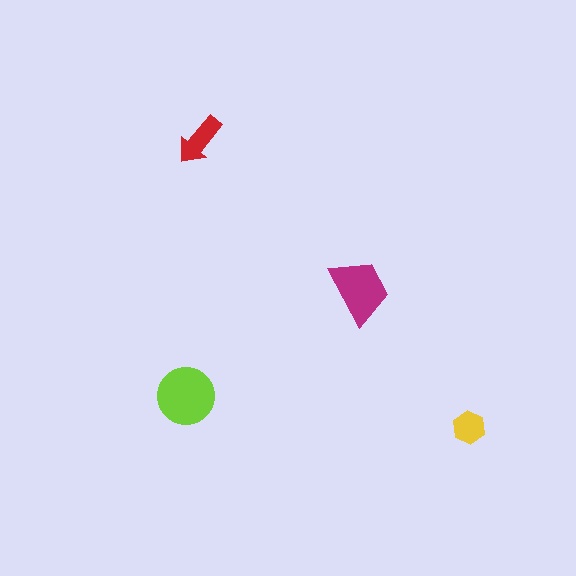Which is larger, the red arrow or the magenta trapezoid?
The magenta trapezoid.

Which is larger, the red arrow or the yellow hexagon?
The red arrow.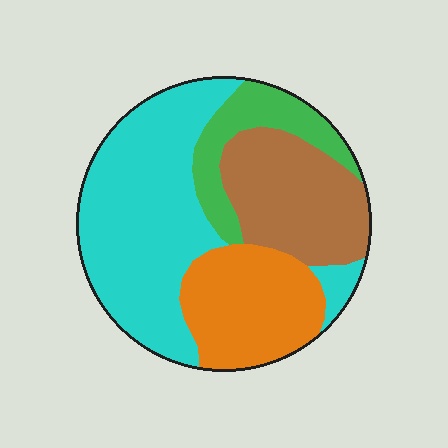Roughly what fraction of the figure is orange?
Orange covers 21% of the figure.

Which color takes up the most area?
Cyan, at roughly 45%.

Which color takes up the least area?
Green, at roughly 15%.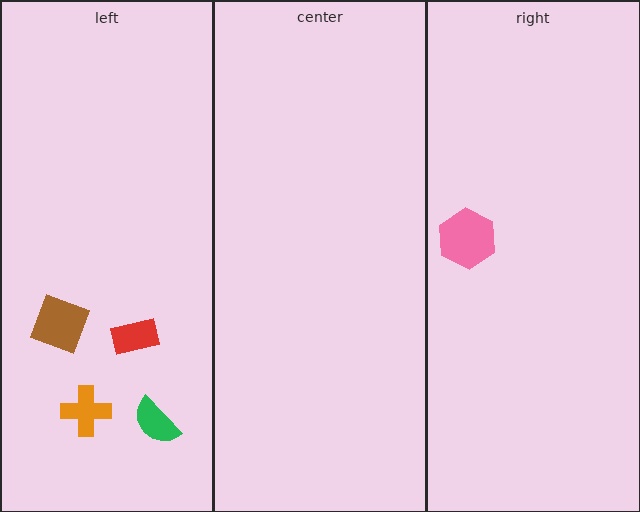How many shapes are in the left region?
4.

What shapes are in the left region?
The green semicircle, the orange cross, the brown square, the red rectangle.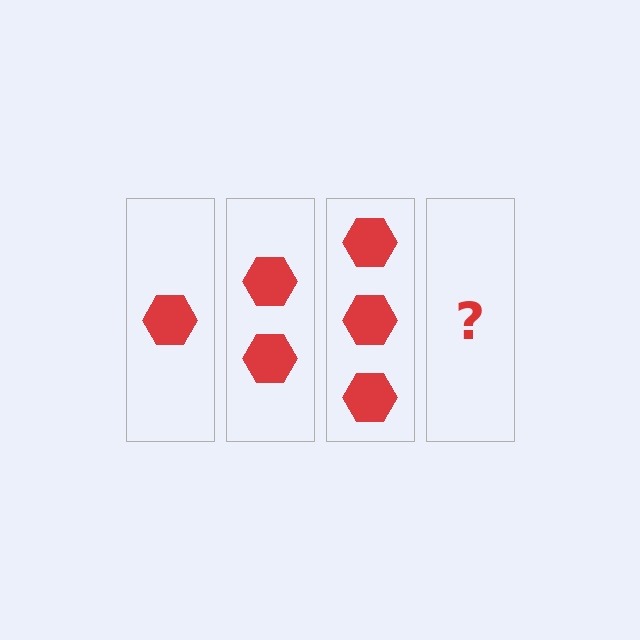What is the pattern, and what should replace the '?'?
The pattern is that each step adds one more hexagon. The '?' should be 4 hexagons.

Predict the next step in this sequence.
The next step is 4 hexagons.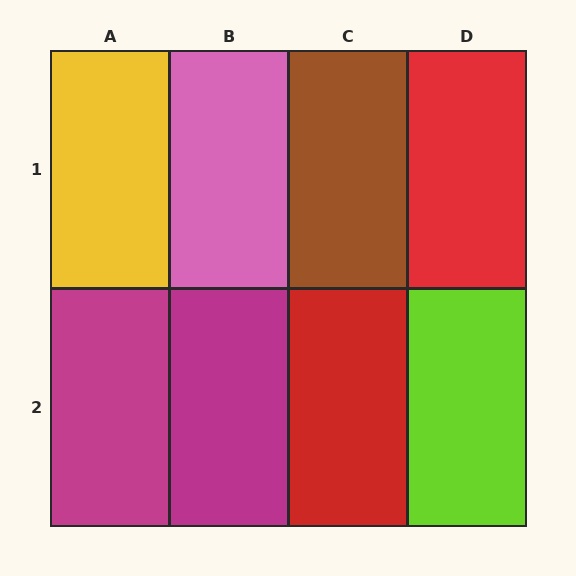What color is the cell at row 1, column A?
Yellow.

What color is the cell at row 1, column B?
Pink.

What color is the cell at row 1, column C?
Brown.